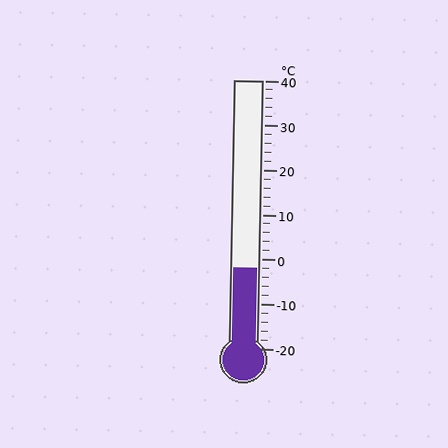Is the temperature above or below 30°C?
The temperature is below 30°C.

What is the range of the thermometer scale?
The thermometer scale ranges from -20°C to 40°C.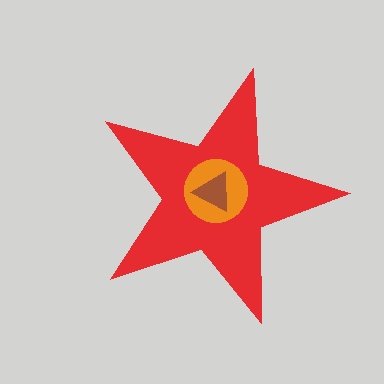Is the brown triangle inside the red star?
Yes.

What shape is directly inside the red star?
The orange circle.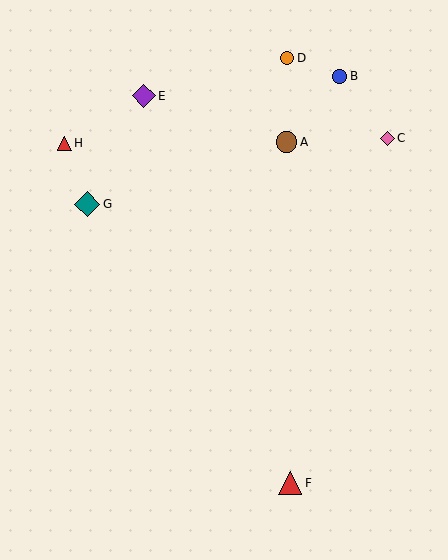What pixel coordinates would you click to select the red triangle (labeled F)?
Click at (290, 483) to select the red triangle F.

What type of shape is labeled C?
Shape C is a pink diamond.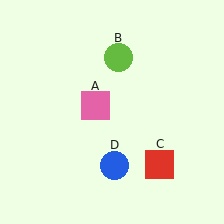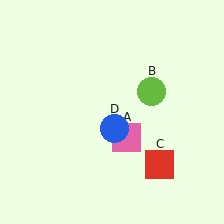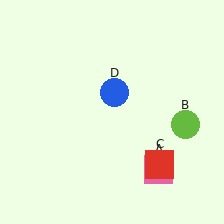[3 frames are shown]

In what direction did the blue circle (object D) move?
The blue circle (object D) moved up.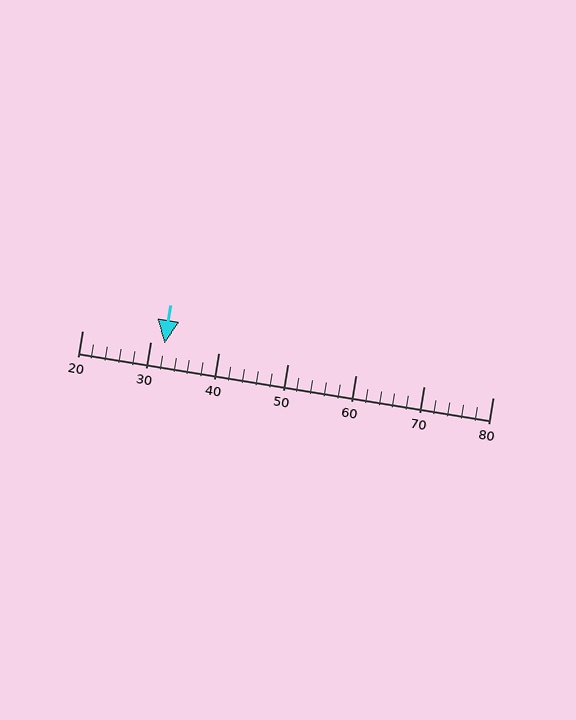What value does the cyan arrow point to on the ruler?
The cyan arrow points to approximately 32.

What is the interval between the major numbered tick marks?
The major tick marks are spaced 10 units apart.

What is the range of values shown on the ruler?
The ruler shows values from 20 to 80.